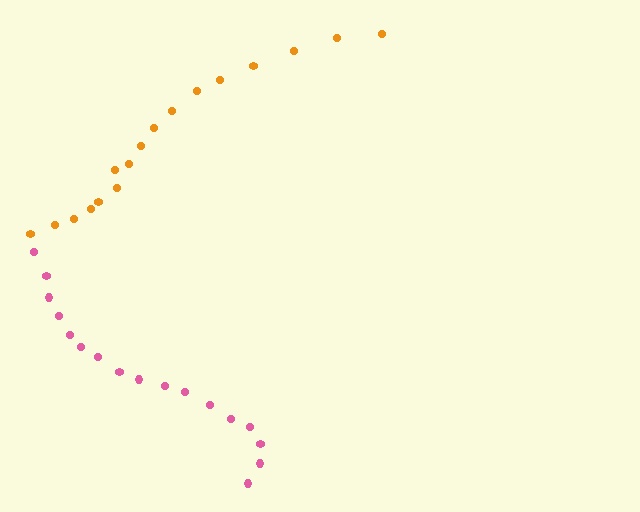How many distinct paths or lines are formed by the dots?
There are 2 distinct paths.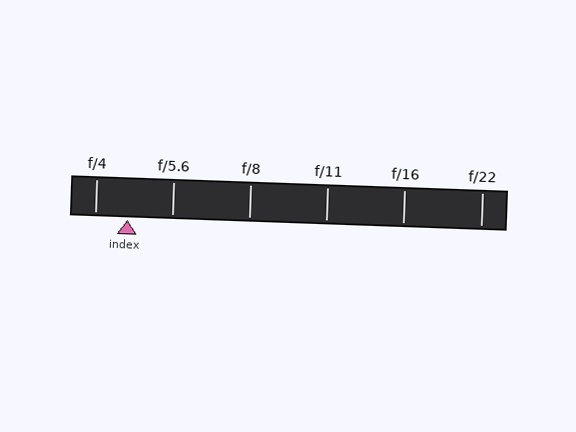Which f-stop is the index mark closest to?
The index mark is closest to f/4.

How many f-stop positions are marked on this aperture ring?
There are 6 f-stop positions marked.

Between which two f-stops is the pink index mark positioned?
The index mark is between f/4 and f/5.6.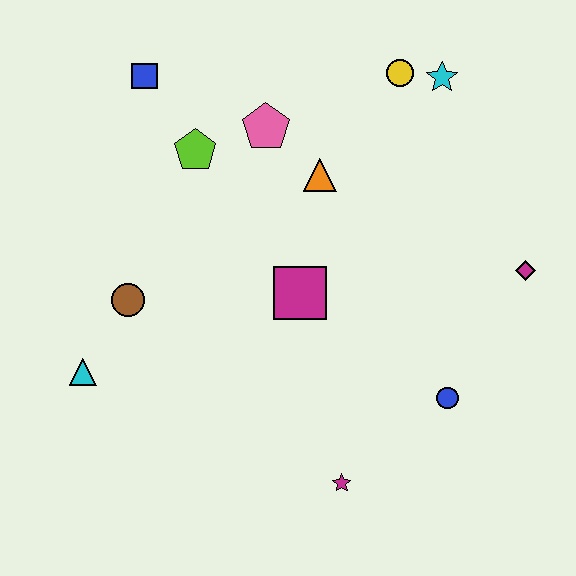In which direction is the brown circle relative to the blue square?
The brown circle is below the blue square.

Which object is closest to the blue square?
The lime pentagon is closest to the blue square.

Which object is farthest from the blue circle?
The blue square is farthest from the blue circle.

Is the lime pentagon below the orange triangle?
No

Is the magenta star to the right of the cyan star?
No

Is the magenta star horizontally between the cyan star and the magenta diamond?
No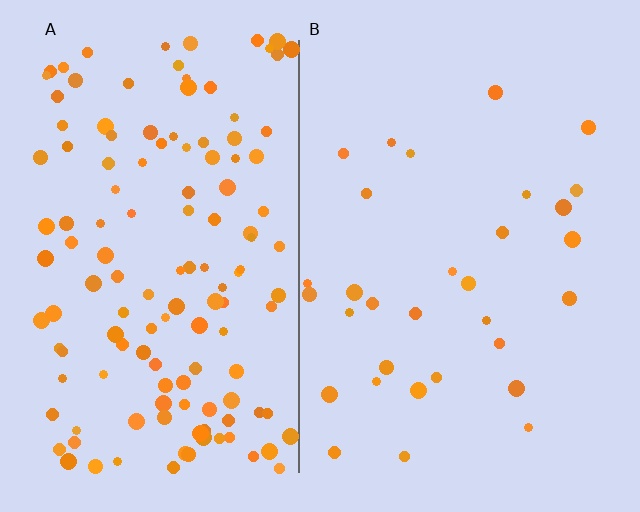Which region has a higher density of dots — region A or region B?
A (the left).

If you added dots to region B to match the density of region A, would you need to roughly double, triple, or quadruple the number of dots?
Approximately quadruple.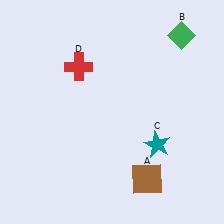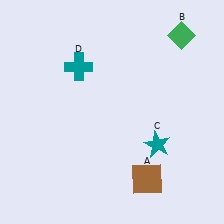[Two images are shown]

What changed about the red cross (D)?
In Image 1, D is red. In Image 2, it changed to teal.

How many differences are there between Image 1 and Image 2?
There is 1 difference between the two images.